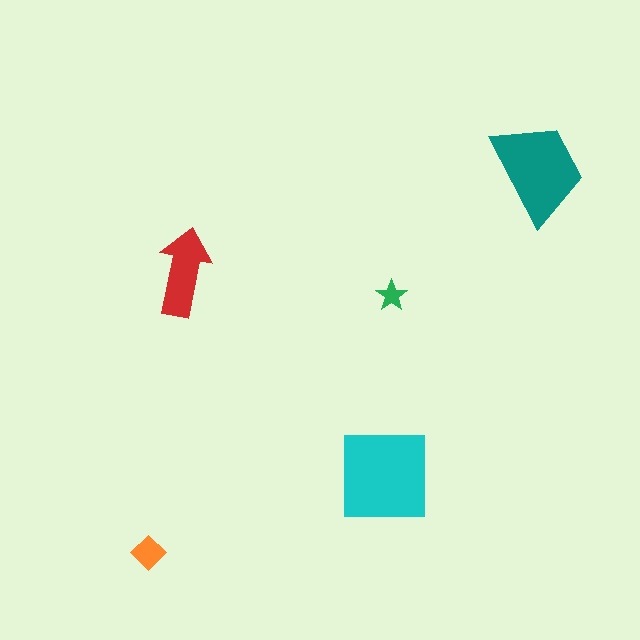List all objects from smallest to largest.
The green star, the orange diamond, the red arrow, the teal trapezoid, the cyan square.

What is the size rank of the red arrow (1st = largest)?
3rd.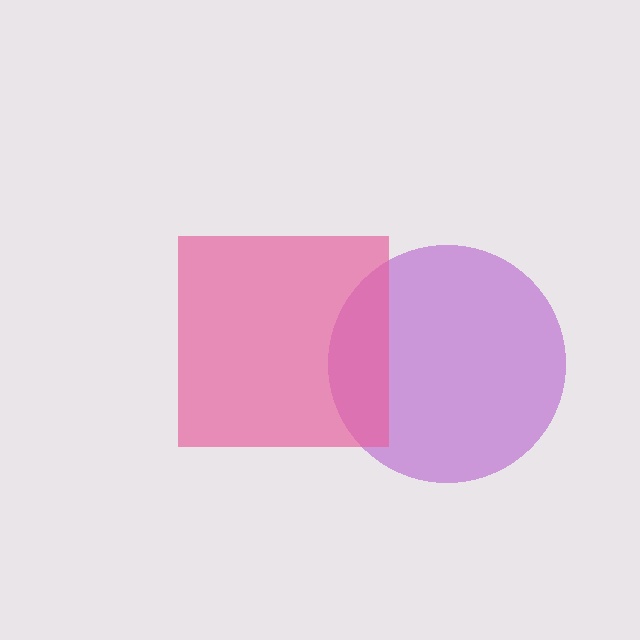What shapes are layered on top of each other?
The layered shapes are: a purple circle, a pink square.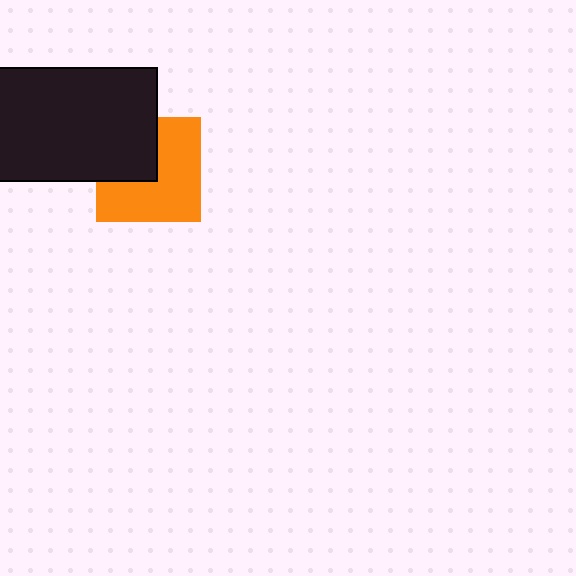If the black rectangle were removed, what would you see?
You would see the complete orange square.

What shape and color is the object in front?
The object in front is a black rectangle.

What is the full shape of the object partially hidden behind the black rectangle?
The partially hidden object is an orange square.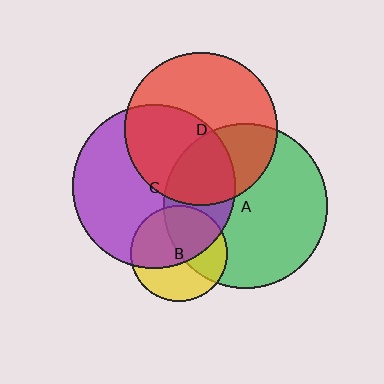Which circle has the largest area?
Circle A (green).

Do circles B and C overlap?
Yes.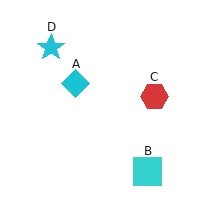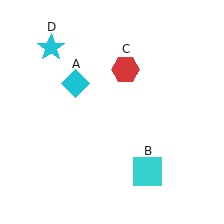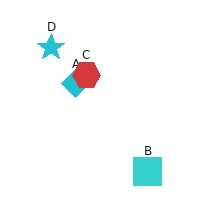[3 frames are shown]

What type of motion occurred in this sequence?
The red hexagon (object C) rotated counterclockwise around the center of the scene.